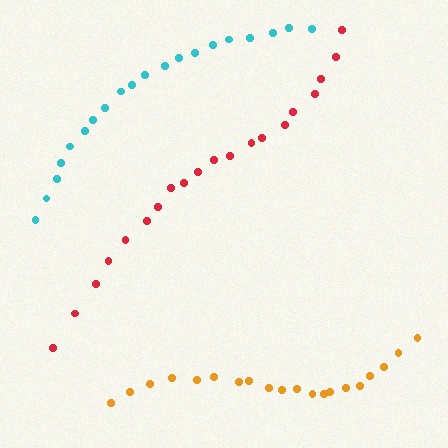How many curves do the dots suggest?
There are 3 distinct paths.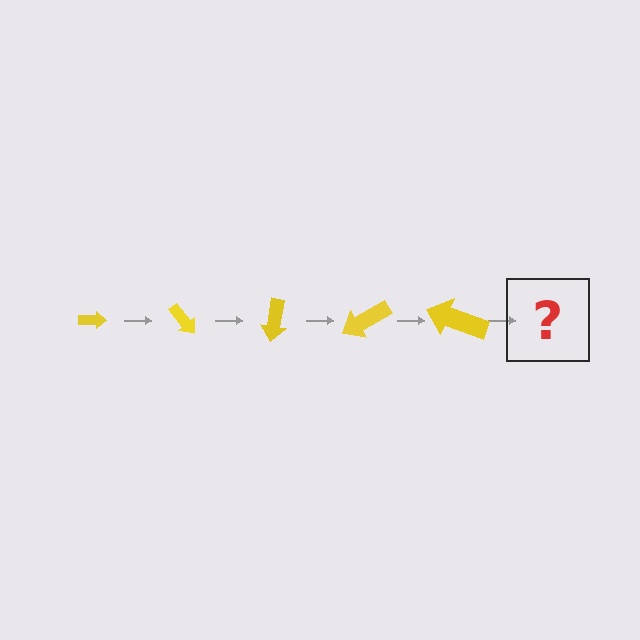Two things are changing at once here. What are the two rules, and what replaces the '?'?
The two rules are that the arrow grows larger each step and it rotates 50 degrees each step. The '?' should be an arrow, larger than the previous one and rotated 250 degrees from the start.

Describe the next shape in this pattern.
It should be an arrow, larger than the previous one and rotated 250 degrees from the start.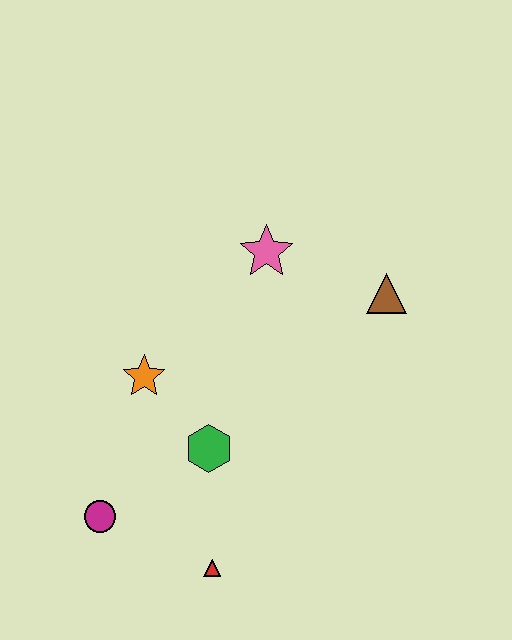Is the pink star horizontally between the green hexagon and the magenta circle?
No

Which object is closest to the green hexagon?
The orange star is closest to the green hexagon.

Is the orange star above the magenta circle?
Yes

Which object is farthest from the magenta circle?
The brown triangle is farthest from the magenta circle.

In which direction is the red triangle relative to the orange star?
The red triangle is below the orange star.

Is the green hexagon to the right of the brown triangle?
No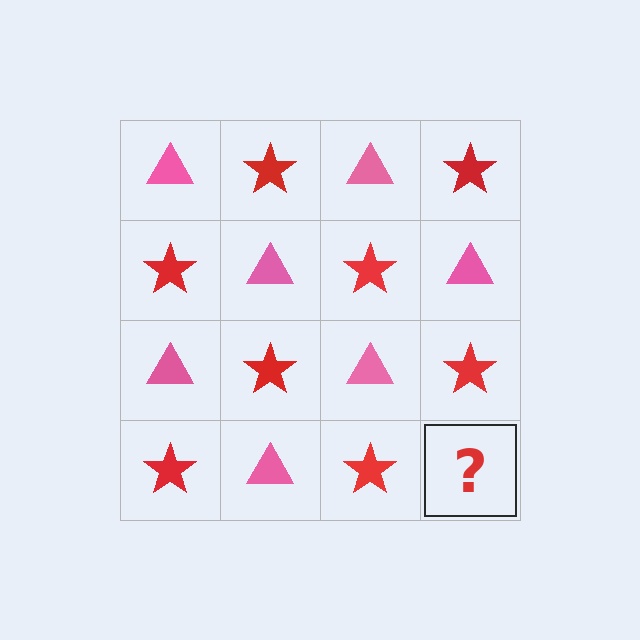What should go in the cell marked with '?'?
The missing cell should contain a pink triangle.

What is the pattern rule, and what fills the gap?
The rule is that it alternates pink triangle and red star in a checkerboard pattern. The gap should be filled with a pink triangle.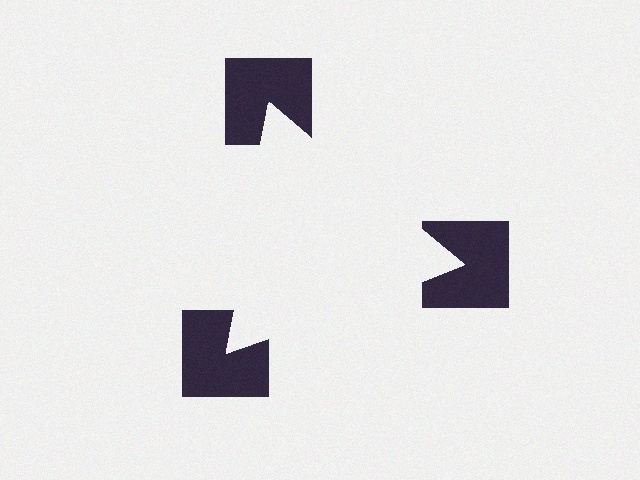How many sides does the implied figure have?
3 sides.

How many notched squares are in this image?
There are 3 — one at each vertex of the illusory triangle.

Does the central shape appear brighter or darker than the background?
It typically appears slightly brighter than the background, even though no actual brightness change is drawn.